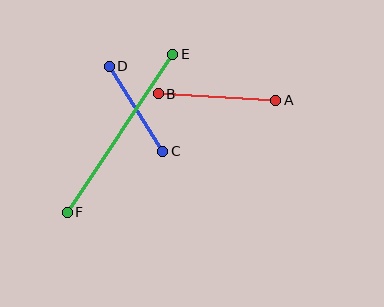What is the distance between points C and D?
The distance is approximately 100 pixels.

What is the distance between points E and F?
The distance is approximately 190 pixels.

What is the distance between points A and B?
The distance is approximately 118 pixels.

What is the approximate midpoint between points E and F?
The midpoint is at approximately (120, 133) pixels.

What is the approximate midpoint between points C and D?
The midpoint is at approximately (136, 109) pixels.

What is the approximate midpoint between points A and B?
The midpoint is at approximately (217, 97) pixels.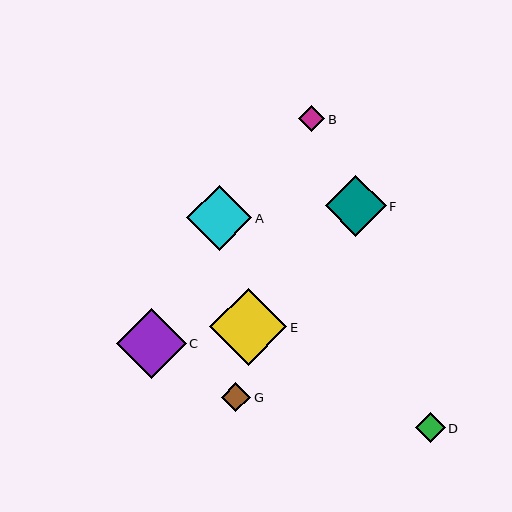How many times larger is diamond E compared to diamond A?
Diamond E is approximately 1.2 times the size of diamond A.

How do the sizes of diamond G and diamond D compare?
Diamond G and diamond D are approximately the same size.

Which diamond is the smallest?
Diamond B is the smallest with a size of approximately 26 pixels.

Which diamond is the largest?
Diamond E is the largest with a size of approximately 78 pixels.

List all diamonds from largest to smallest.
From largest to smallest: E, C, A, F, G, D, B.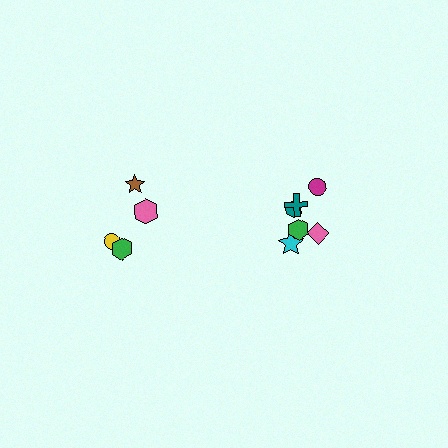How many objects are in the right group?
There are 6 objects.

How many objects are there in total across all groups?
There are 10 objects.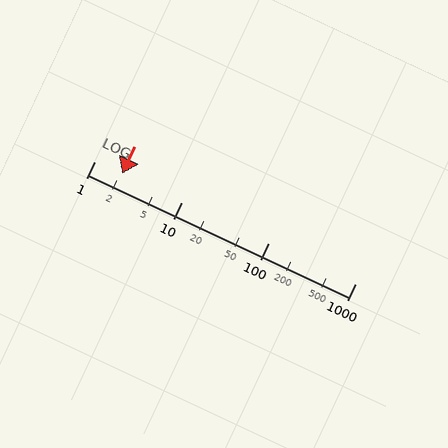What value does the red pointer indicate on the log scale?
The pointer indicates approximately 2.1.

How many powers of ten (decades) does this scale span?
The scale spans 3 decades, from 1 to 1000.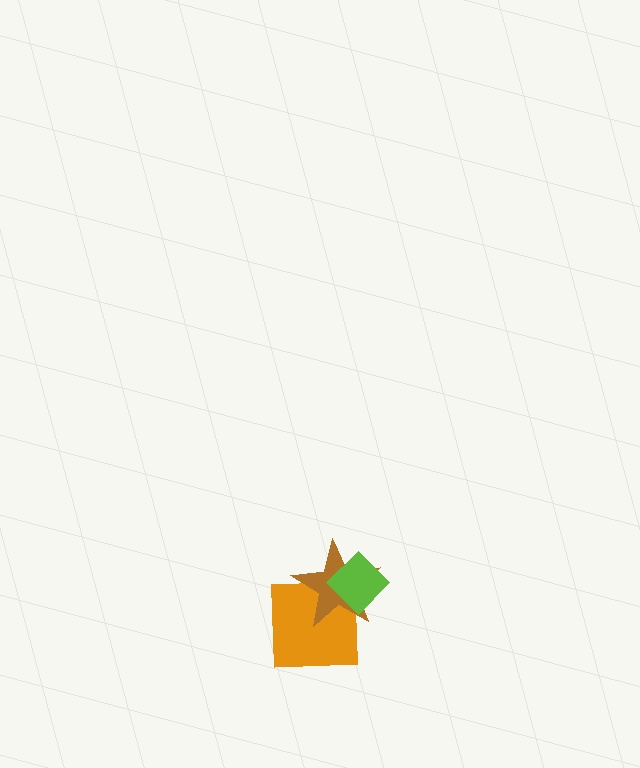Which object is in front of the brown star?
The lime diamond is in front of the brown star.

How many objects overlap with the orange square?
2 objects overlap with the orange square.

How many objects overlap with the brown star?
2 objects overlap with the brown star.